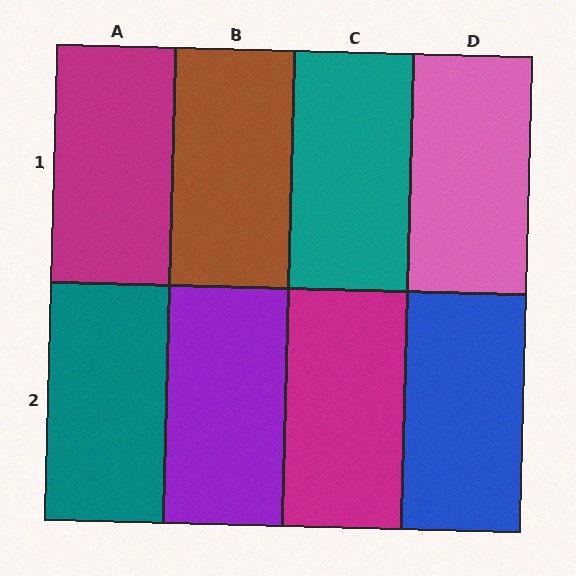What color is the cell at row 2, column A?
Teal.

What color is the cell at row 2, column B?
Purple.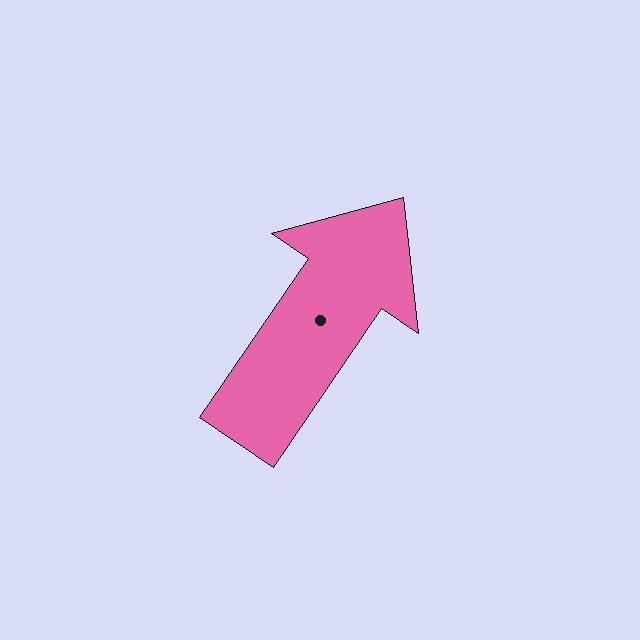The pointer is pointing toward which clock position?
Roughly 1 o'clock.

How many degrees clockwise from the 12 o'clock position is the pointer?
Approximately 34 degrees.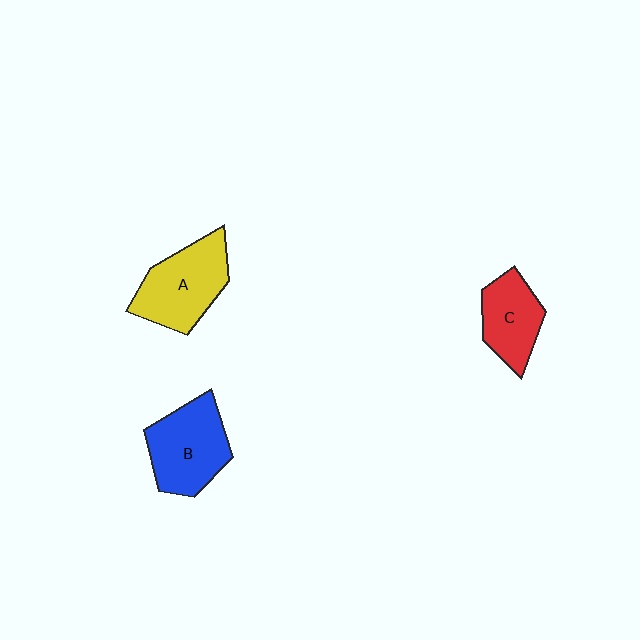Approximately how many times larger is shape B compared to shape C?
Approximately 1.3 times.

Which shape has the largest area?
Shape B (blue).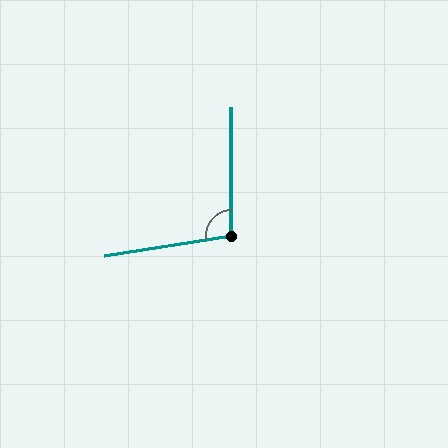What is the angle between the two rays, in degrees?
Approximately 99 degrees.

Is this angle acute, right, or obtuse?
It is obtuse.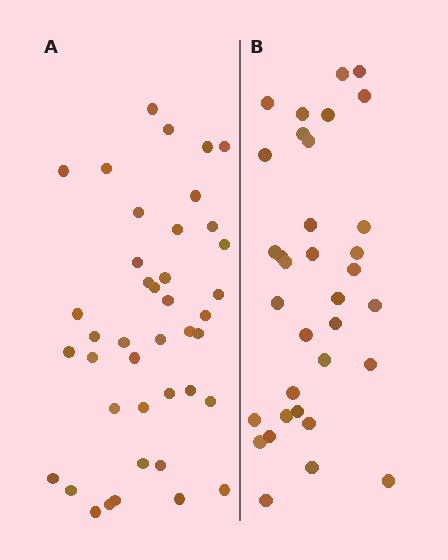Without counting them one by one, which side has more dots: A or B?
Region A (the left region) has more dots.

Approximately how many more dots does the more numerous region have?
Region A has roughly 8 or so more dots than region B.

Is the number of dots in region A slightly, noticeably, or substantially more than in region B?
Region A has only slightly more — the two regions are fairly close. The ratio is roughly 1.2 to 1.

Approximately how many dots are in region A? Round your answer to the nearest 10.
About 40 dots. (The exact count is 41, which rounds to 40.)